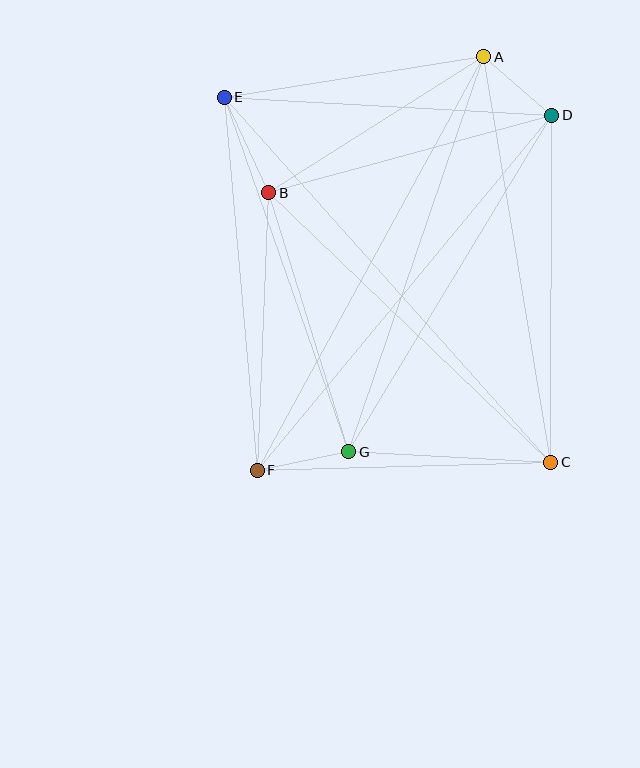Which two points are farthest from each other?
Points C and E are farthest from each other.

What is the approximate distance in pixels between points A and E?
The distance between A and E is approximately 263 pixels.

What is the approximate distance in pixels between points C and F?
The distance between C and F is approximately 294 pixels.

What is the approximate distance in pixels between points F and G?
The distance between F and G is approximately 94 pixels.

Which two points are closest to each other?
Points A and D are closest to each other.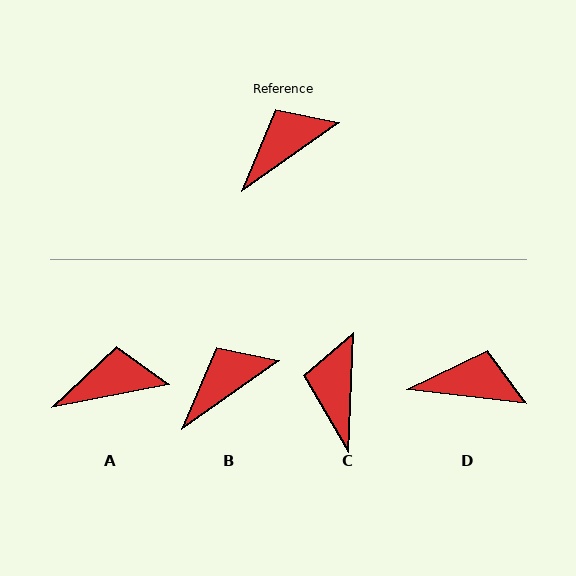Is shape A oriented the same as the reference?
No, it is off by about 24 degrees.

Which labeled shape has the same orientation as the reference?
B.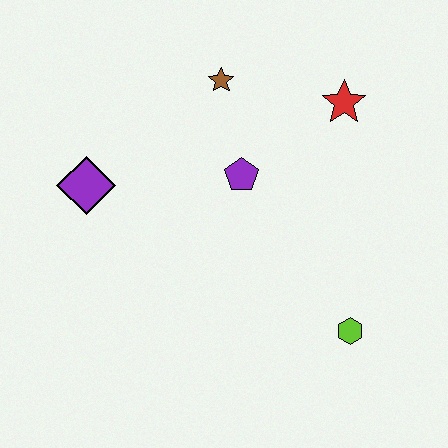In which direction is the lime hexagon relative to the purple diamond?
The lime hexagon is to the right of the purple diamond.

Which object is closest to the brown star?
The purple pentagon is closest to the brown star.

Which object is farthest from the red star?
The purple diamond is farthest from the red star.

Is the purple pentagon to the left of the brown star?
No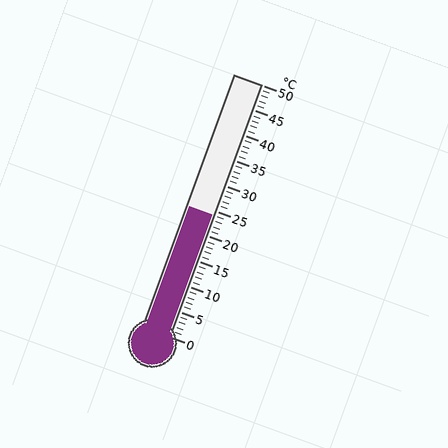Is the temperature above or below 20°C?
The temperature is above 20°C.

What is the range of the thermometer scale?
The thermometer scale ranges from 0°C to 50°C.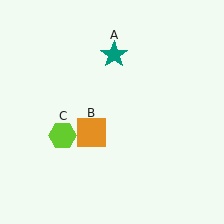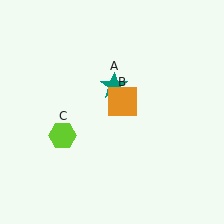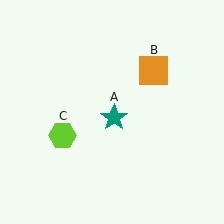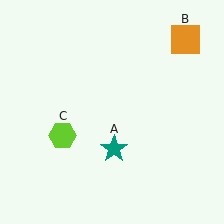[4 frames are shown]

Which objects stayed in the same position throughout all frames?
Lime hexagon (object C) remained stationary.